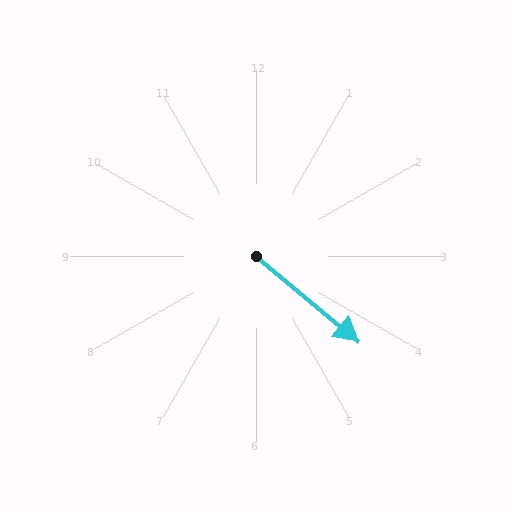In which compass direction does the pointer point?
Southeast.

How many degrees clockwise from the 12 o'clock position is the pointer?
Approximately 130 degrees.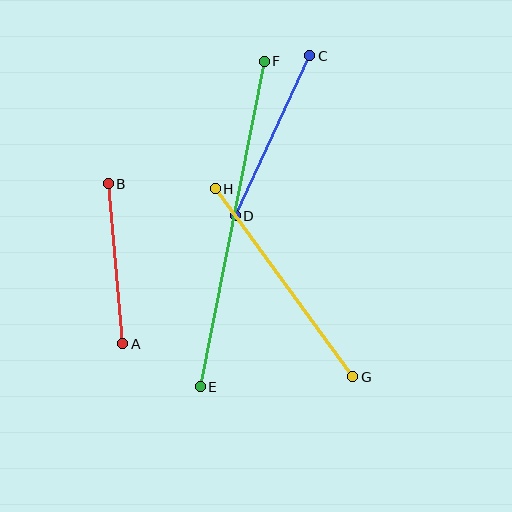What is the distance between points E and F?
The distance is approximately 332 pixels.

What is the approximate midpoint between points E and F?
The midpoint is at approximately (232, 224) pixels.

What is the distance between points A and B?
The distance is approximately 161 pixels.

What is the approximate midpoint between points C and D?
The midpoint is at approximately (272, 136) pixels.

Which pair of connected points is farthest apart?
Points E and F are farthest apart.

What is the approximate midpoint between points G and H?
The midpoint is at approximately (284, 283) pixels.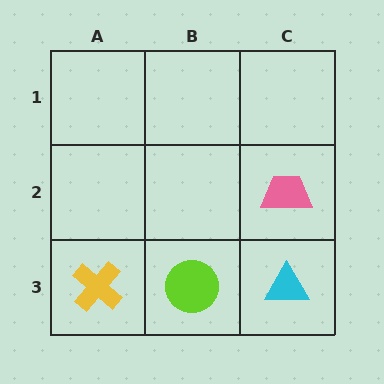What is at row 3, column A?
A yellow cross.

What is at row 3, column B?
A lime circle.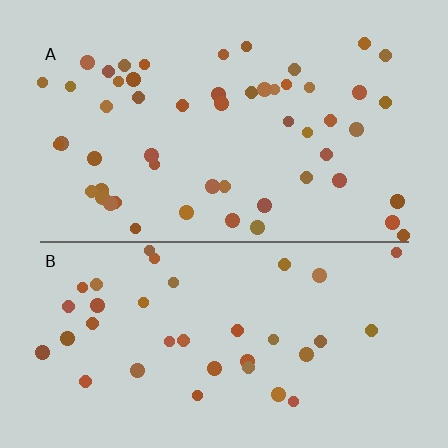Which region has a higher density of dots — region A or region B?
A (the top).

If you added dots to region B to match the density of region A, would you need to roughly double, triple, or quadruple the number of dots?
Approximately double.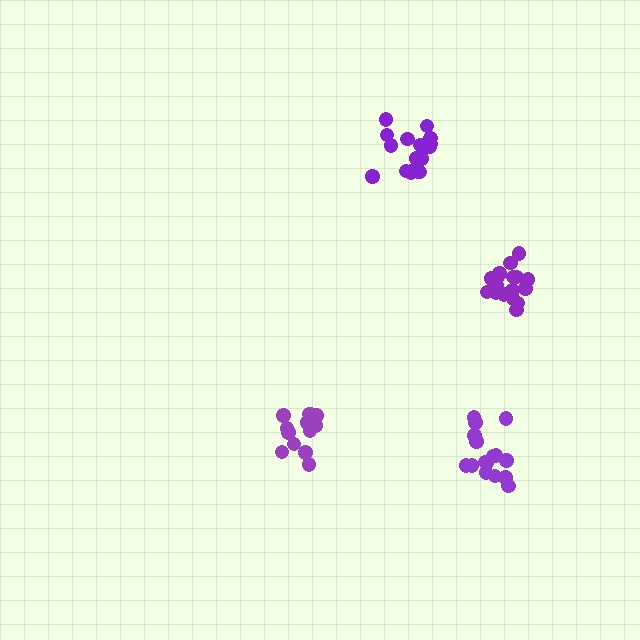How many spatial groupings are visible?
There are 4 spatial groupings.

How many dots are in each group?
Group 1: 17 dots, Group 2: 17 dots, Group 3: 14 dots, Group 4: 16 dots (64 total).